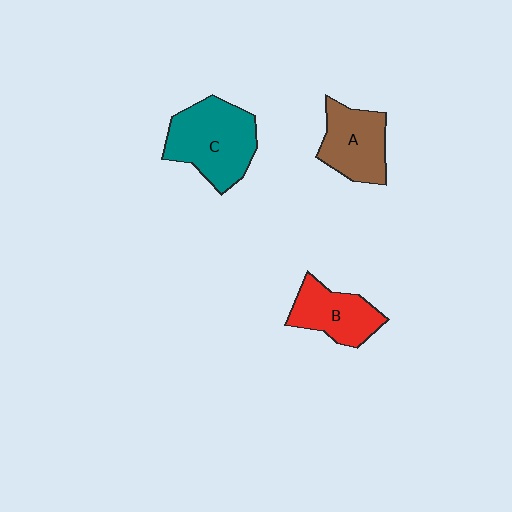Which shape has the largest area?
Shape C (teal).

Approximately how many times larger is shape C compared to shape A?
Approximately 1.4 times.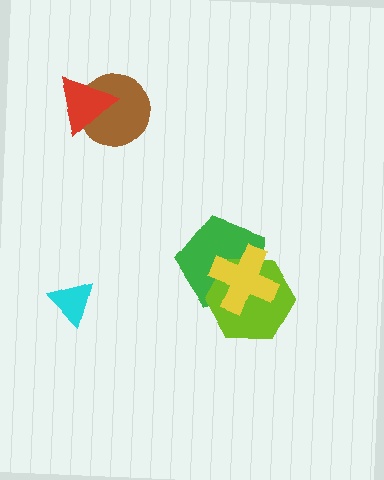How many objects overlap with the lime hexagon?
2 objects overlap with the lime hexagon.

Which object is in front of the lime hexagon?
The yellow cross is in front of the lime hexagon.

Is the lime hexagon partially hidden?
Yes, it is partially covered by another shape.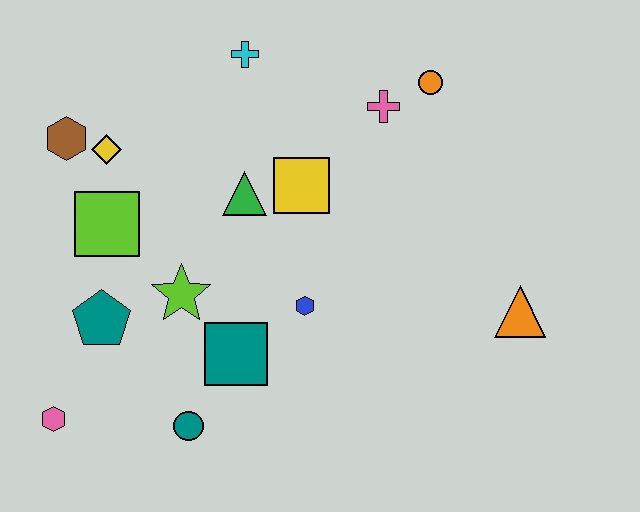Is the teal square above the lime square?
No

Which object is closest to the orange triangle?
The blue hexagon is closest to the orange triangle.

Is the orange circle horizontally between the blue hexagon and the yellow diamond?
No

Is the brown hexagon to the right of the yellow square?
No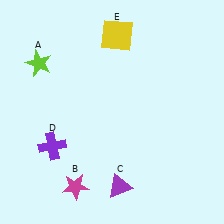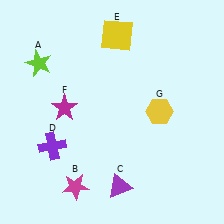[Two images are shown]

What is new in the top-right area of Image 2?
A yellow hexagon (G) was added in the top-right area of Image 2.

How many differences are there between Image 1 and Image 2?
There are 2 differences between the two images.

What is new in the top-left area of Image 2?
A magenta star (F) was added in the top-left area of Image 2.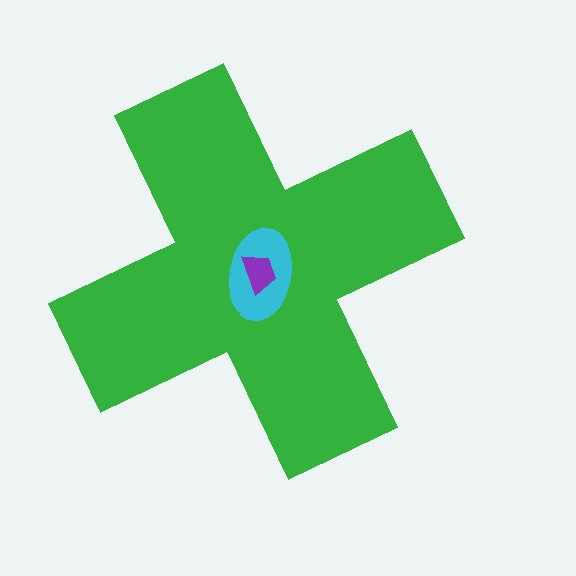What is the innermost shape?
The purple trapezoid.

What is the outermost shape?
The green cross.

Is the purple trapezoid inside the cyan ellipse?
Yes.